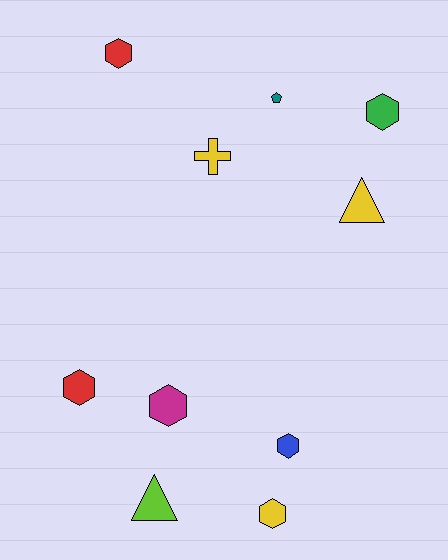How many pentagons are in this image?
There is 1 pentagon.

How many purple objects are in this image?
There are no purple objects.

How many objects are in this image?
There are 10 objects.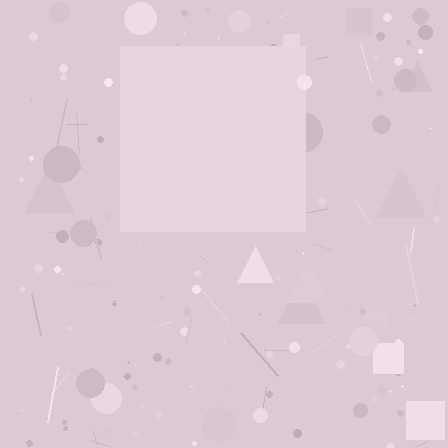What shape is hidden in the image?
A square is hidden in the image.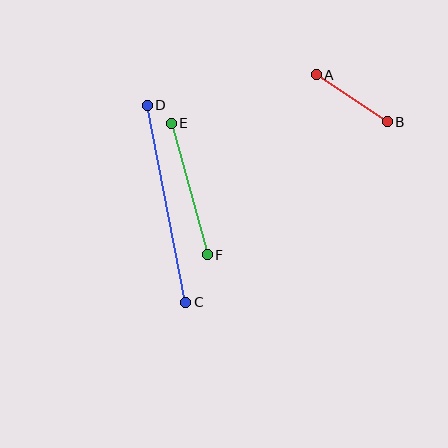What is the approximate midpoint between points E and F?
The midpoint is at approximately (189, 189) pixels.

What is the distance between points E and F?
The distance is approximately 136 pixels.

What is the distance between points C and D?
The distance is approximately 201 pixels.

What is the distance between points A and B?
The distance is approximately 85 pixels.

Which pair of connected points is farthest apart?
Points C and D are farthest apart.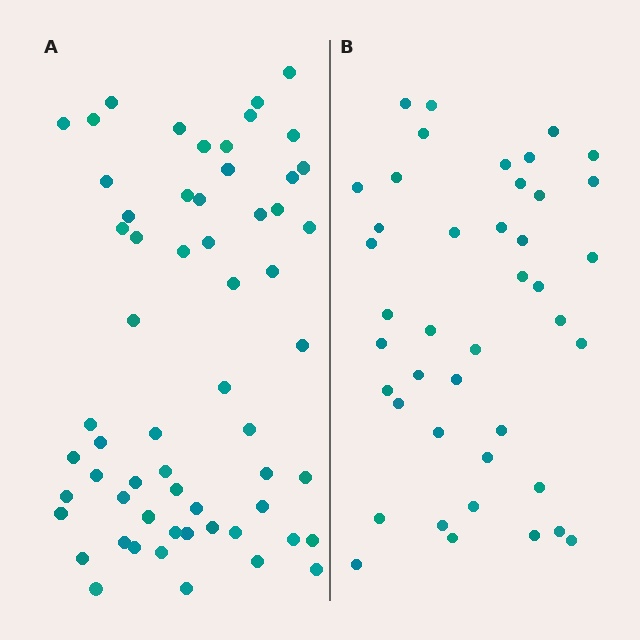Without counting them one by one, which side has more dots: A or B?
Region A (the left region) has more dots.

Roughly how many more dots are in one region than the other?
Region A has approximately 20 more dots than region B.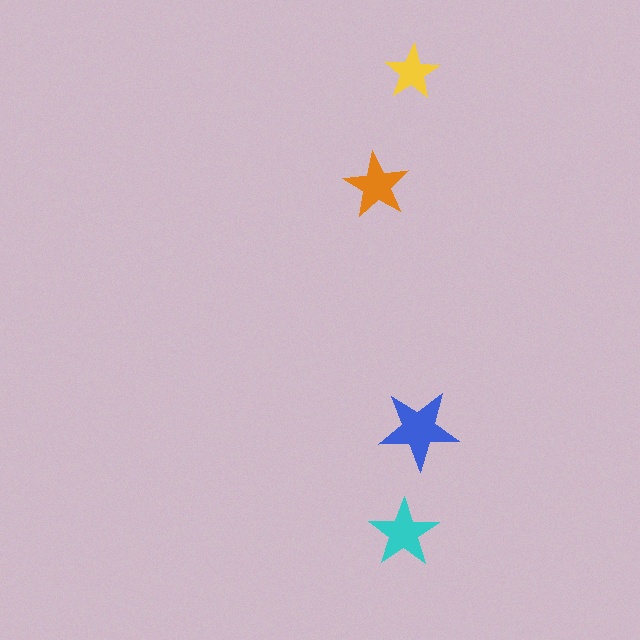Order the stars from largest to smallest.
the blue one, the cyan one, the orange one, the yellow one.